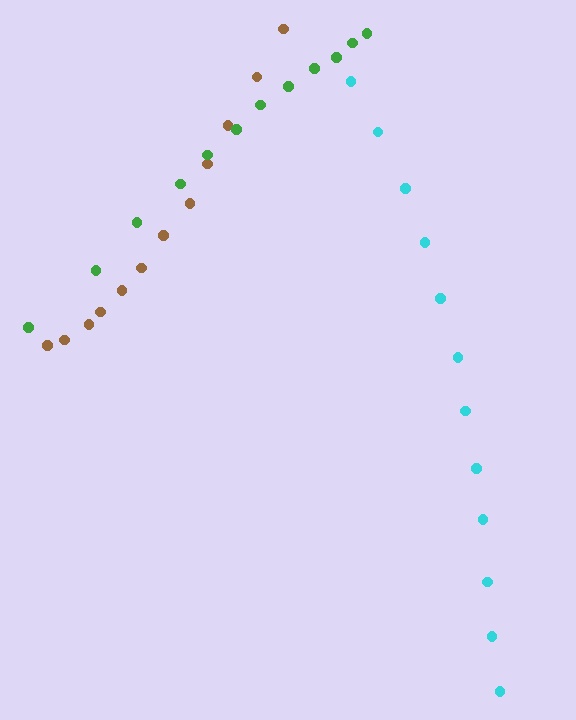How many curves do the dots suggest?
There are 3 distinct paths.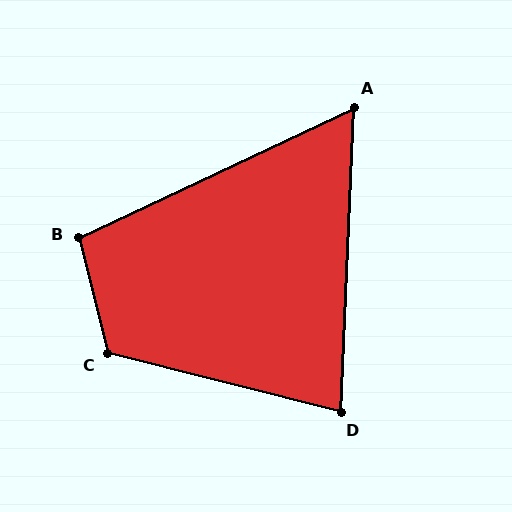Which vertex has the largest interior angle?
C, at approximately 118 degrees.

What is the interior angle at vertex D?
Approximately 78 degrees (acute).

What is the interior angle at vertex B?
Approximately 102 degrees (obtuse).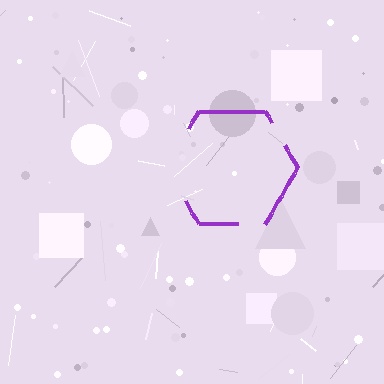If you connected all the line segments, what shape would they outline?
They would outline a hexagon.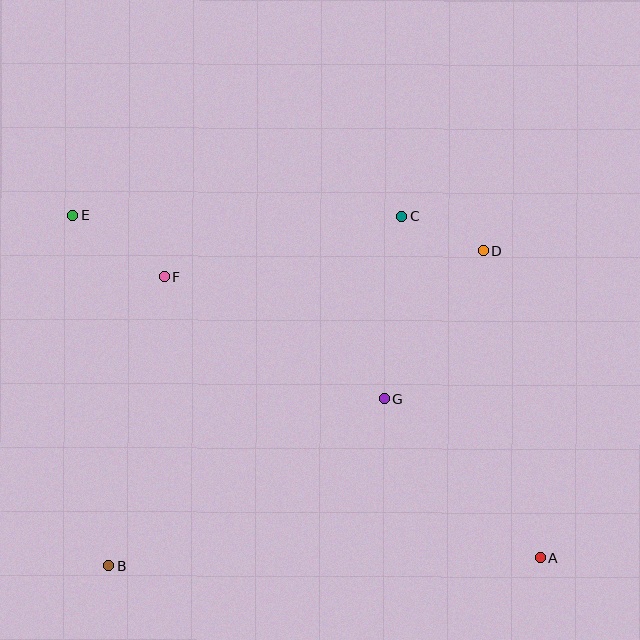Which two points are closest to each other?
Points C and D are closest to each other.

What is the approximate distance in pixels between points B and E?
The distance between B and E is approximately 352 pixels.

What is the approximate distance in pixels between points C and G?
The distance between C and G is approximately 183 pixels.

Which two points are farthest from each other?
Points A and E are farthest from each other.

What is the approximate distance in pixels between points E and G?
The distance between E and G is approximately 361 pixels.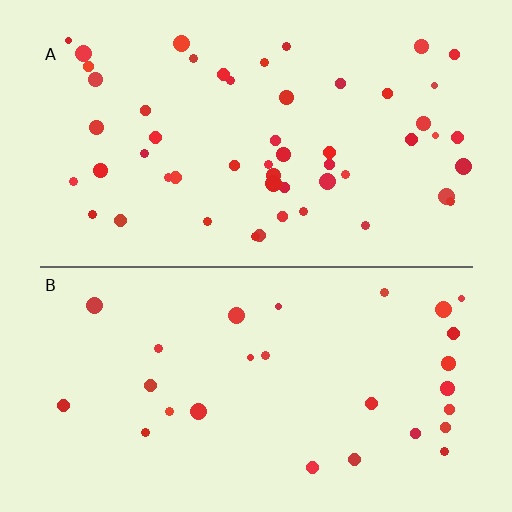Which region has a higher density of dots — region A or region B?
A (the top).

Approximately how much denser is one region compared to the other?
Approximately 1.9× — region A over region B.